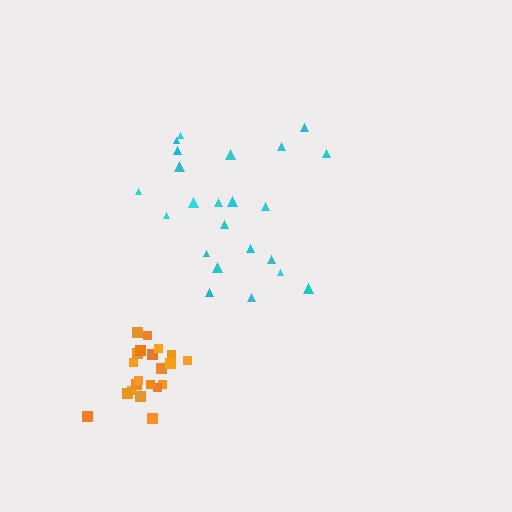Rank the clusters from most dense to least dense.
orange, cyan.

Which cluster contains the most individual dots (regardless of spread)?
Cyan (23).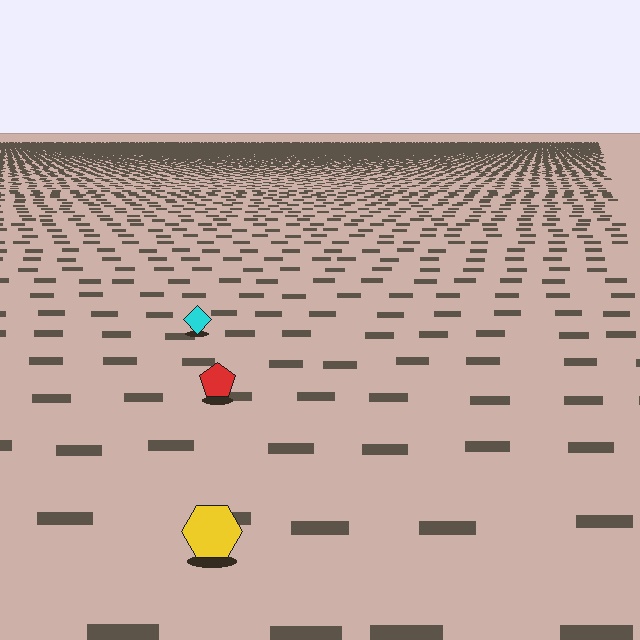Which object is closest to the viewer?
The yellow hexagon is closest. The texture marks near it are larger and more spread out.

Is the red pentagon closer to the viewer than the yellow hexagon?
No. The yellow hexagon is closer — you can tell from the texture gradient: the ground texture is coarser near it.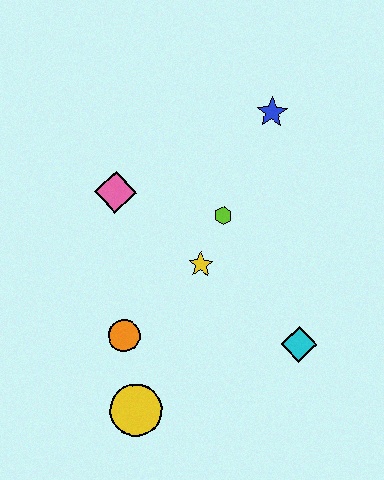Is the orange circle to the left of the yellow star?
Yes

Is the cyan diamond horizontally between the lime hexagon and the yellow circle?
No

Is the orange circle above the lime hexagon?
No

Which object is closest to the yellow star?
The lime hexagon is closest to the yellow star.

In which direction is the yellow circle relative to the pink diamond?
The yellow circle is below the pink diamond.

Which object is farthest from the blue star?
The yellow circle is farthest from the blue star.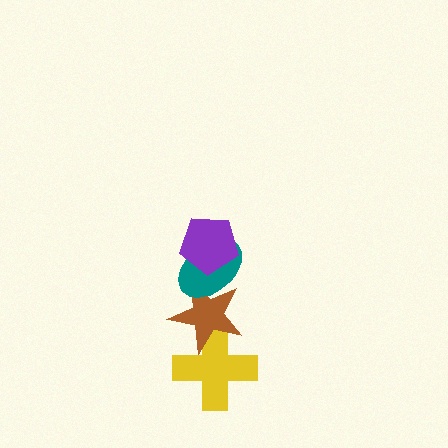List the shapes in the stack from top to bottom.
From top to bottom: the purple pentagon, the teal ellipse, the brown star, the yellow cross.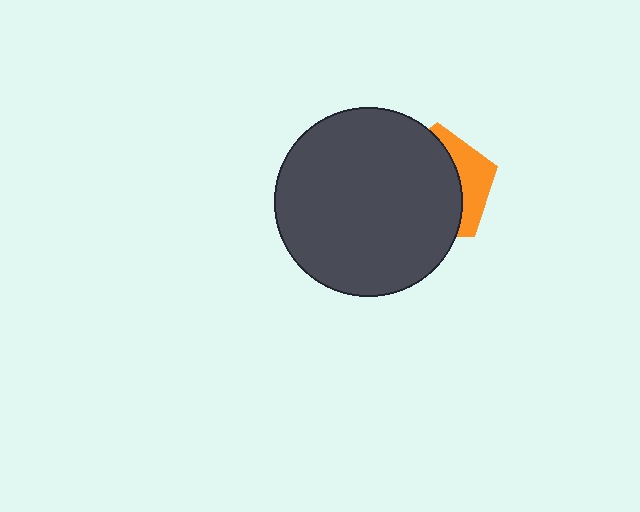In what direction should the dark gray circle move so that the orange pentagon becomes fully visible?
The dark gray circle should move left. That is the shortest direction to clear the overlap and leave the orange pentagon fully visible.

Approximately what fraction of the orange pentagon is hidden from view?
Roughly 69% of the orange pentagon is hidden behind the dark gray circle.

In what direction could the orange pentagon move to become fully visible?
The orange pentagon could move right. That would shift it out from behind the dark gray circle entirely.